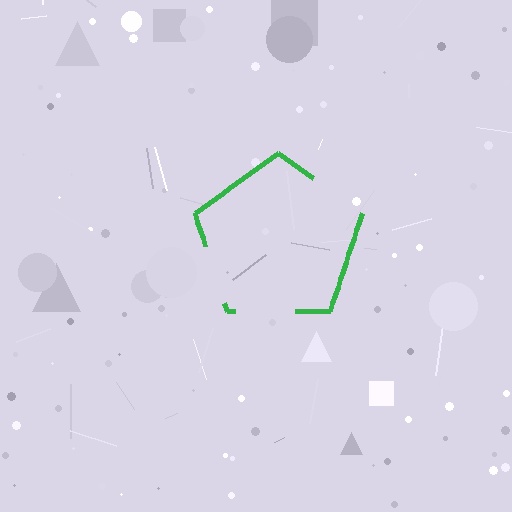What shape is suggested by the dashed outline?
The dashed outline suggests a pentagon.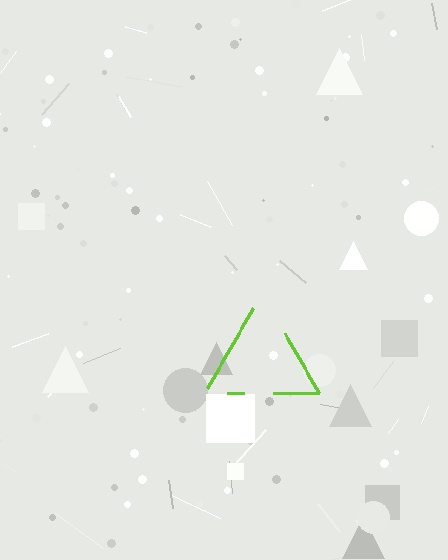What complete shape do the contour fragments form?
The contour fragments form a triangle.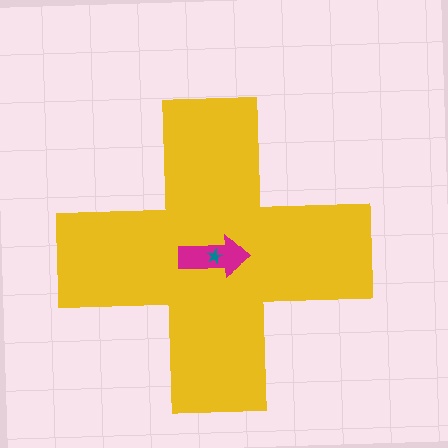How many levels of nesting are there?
3.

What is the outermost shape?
The yellow cross.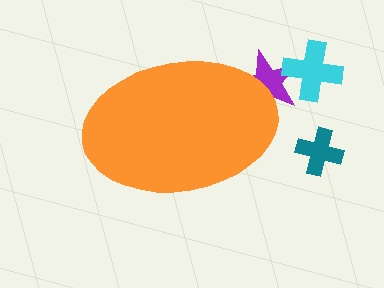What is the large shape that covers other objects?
An orange ellipse.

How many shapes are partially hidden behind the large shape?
1 shape is partially hidden.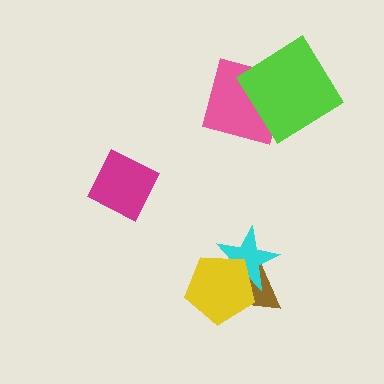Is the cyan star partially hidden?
Yes, it is partially covered by another shape.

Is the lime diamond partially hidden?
No, no other shape covers it.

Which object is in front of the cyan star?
The yellow pentagon is in front of the cyan star.